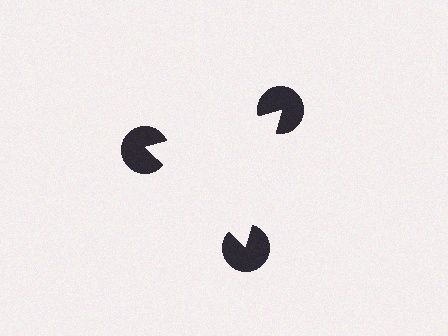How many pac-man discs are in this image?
There are 3 — one at each vertex of the illusory triangle.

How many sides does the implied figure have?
3 sides.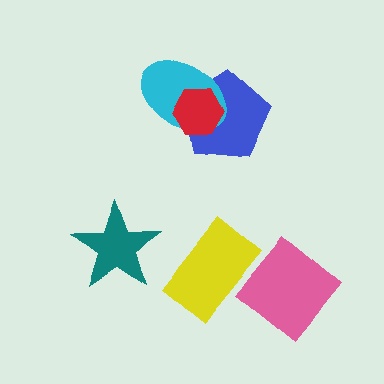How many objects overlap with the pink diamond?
0 objects overlap with the pink diamond.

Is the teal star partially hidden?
No, no other shape covers it.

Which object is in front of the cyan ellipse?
The red hexagon is in front of the cyan ellipse.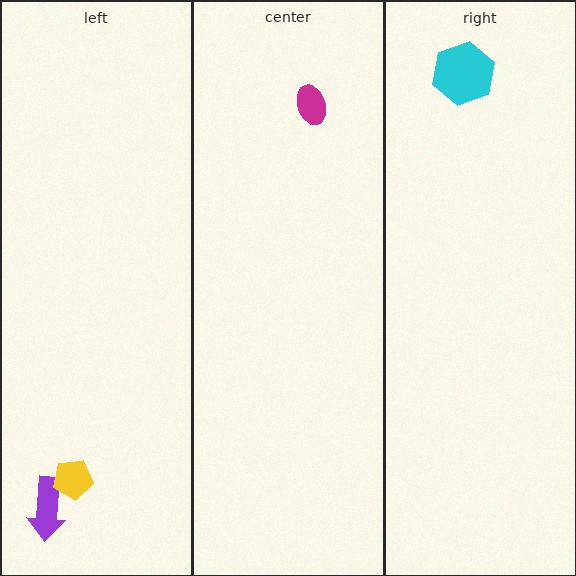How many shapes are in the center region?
1.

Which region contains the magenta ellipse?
The center region.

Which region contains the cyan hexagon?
The right region.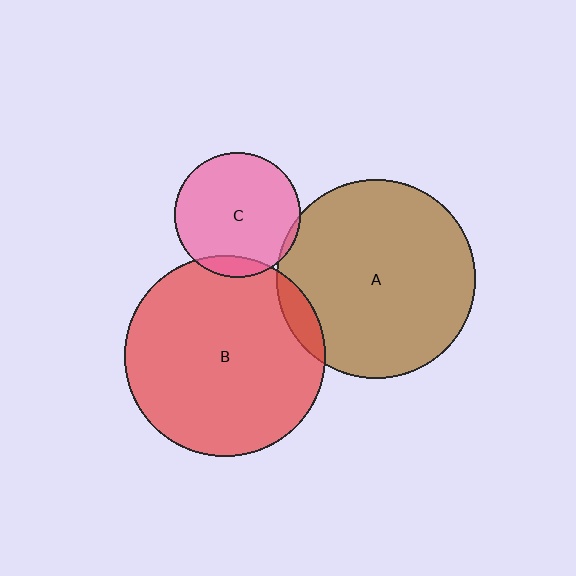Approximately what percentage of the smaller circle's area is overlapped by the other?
Approximately 5%.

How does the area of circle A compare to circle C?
Approximately 2.5 times.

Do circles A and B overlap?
Yes.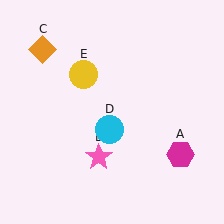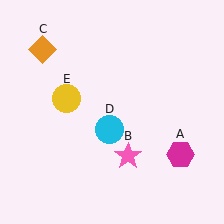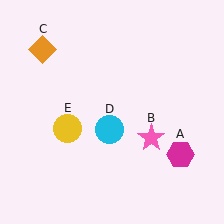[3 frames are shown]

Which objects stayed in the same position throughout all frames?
Magenta hexagon (object A) and orange diamond (object C) and cyan circle (object D) remained stationary.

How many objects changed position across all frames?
2 objects changed position: pink star (object B), yellow circle (object E).